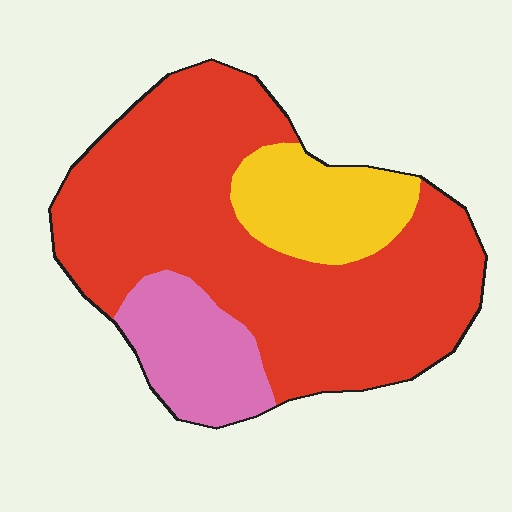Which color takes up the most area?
Red, at roughly 70%.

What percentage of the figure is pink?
Pink covers 16% of the figure.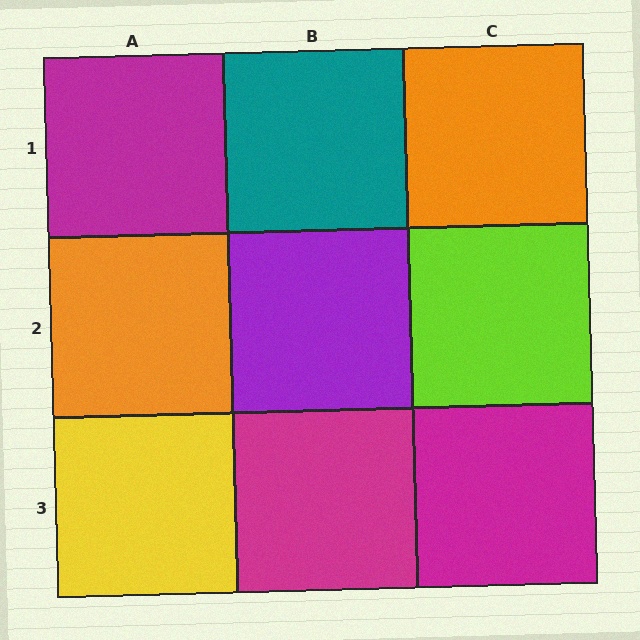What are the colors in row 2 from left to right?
Orange, purple, lime.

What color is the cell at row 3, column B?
Magenta.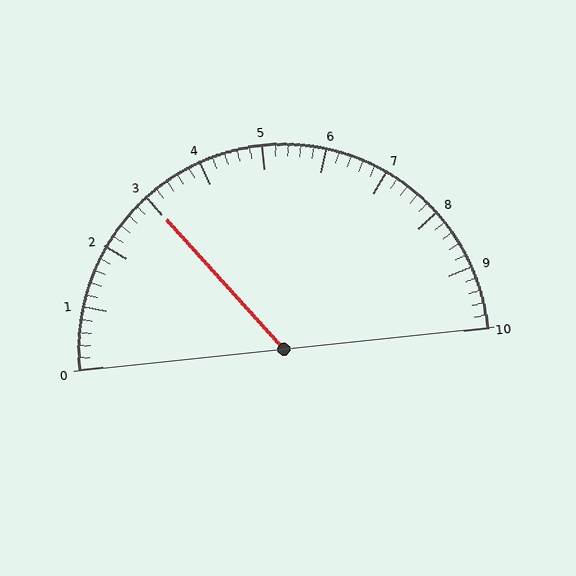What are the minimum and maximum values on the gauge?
The gauge ranges from 0 to 10.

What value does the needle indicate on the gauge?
The needle indicates approximately 3.0.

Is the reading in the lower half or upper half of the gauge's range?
The reading is in the lower half of the range (0 to 10).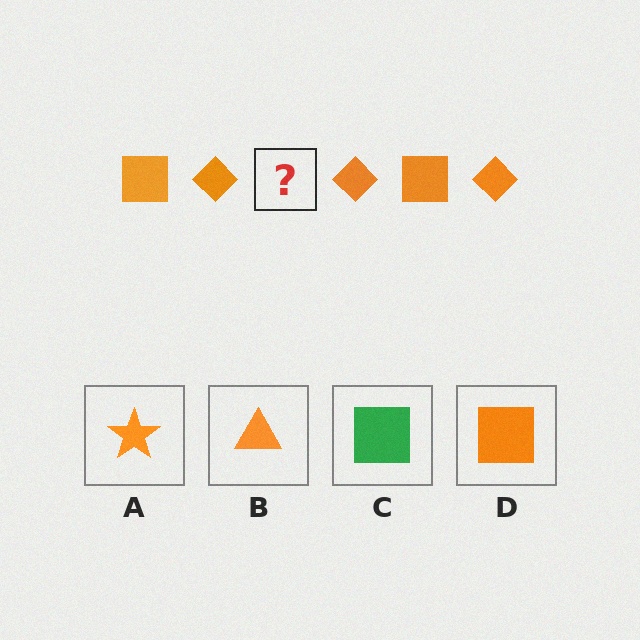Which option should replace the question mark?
Option D.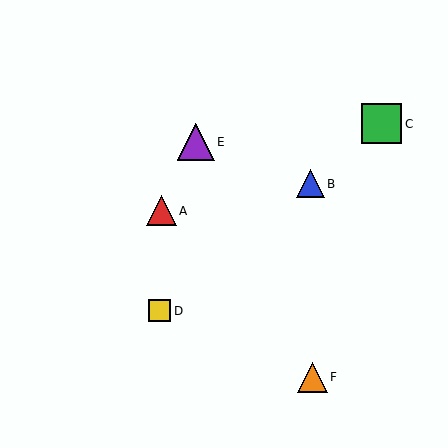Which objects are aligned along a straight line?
Objects B, C, D are aligned along a straight line.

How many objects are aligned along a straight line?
3 objects (B, C, D) are aligned along a straight line.